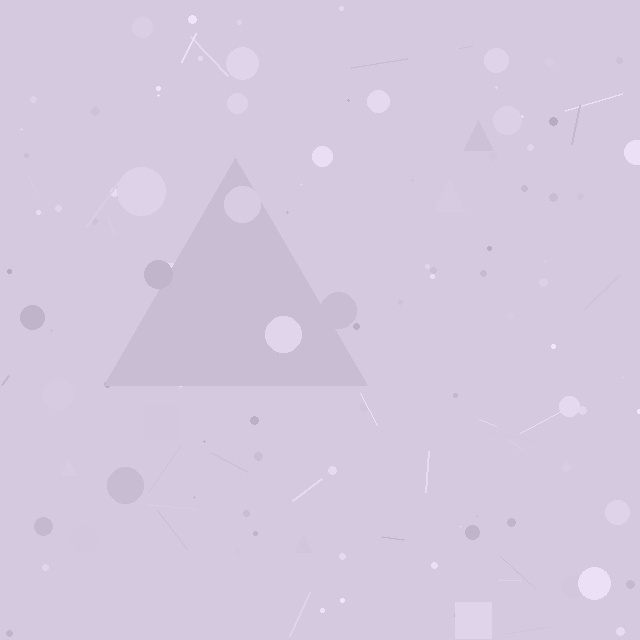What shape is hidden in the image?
A triangle is hidden in the image.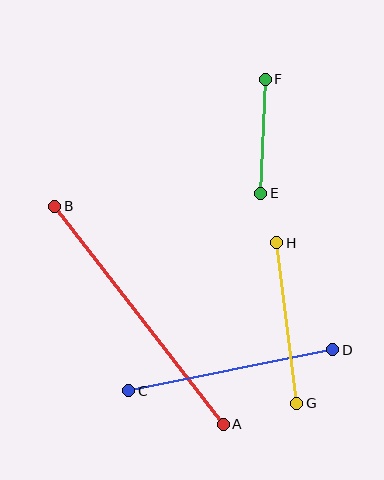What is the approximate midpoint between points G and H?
The midpoint is at approximately (287, 323) pixels.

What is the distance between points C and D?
The distance is approximately 208 pixels.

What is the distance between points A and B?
The distance is approximately 276 pixels.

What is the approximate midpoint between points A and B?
The midpoint is at approximately (139, 315) pixels.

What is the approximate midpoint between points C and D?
The midpoint is at approximately (231, 370) pixels.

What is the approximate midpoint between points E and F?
The midpoint is at approximately (263, 136) pixels.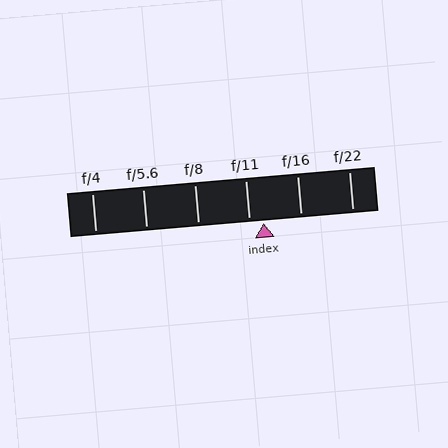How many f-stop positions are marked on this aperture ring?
There are 6 f-stop positions marked.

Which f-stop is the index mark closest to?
The index mark is closest to f/11.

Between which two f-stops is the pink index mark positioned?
The index mark is between f/11 and f/16.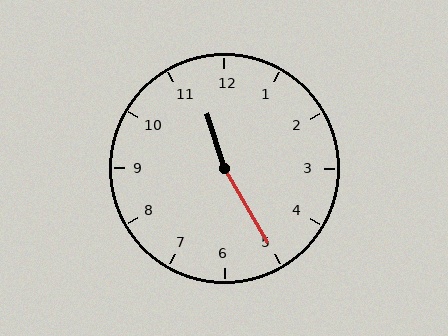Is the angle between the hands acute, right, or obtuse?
It is obtuse.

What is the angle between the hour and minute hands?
Approximately 168 degrees.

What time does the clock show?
11:25.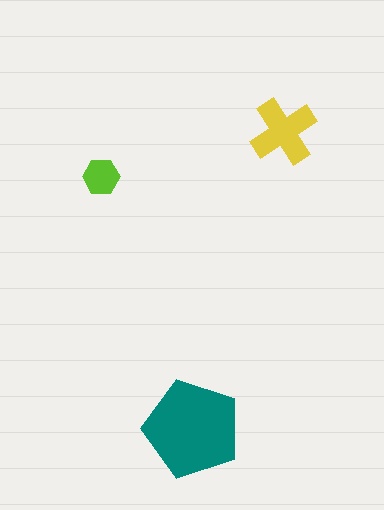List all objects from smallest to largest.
The lime hexagon, the yellow cross, the teal pentagon.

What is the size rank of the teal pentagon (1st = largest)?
1st.